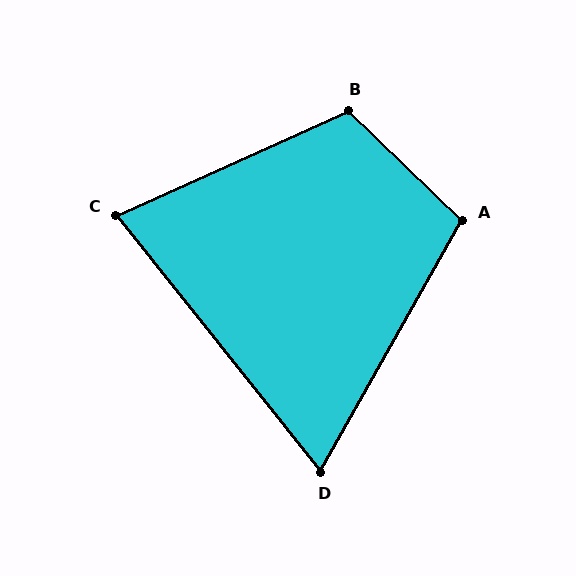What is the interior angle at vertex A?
Approximately 104 degrees (obtuse).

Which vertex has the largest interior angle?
B, at approximately 112 degrees.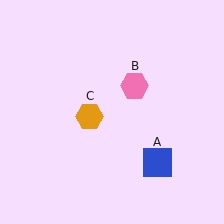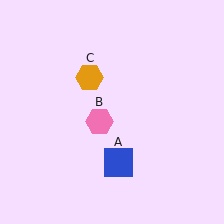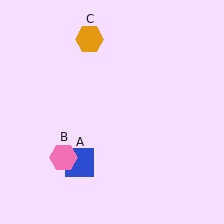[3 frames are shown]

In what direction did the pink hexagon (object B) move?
The pink hexagon (object B) moved down and to the left.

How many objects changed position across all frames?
3 objects changed position: blue square (object A), pink hexagon (object B), orange hexagon (object C).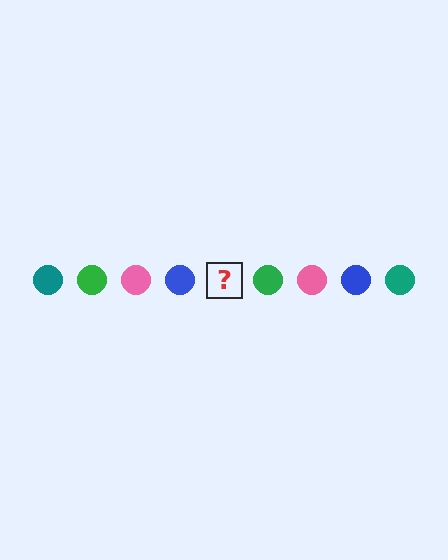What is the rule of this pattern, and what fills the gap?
The rule is that the pattern cycles through teal, green, pink, blue circles. The gap should be filled with a teal circle.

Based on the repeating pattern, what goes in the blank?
The blank should be a teal circle.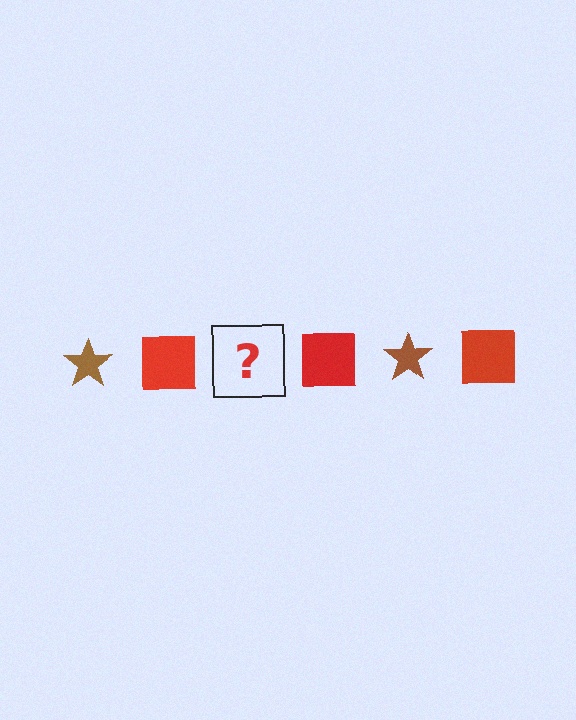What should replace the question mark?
The question mark should be replaced with a brown star.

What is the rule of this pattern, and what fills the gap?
The rule is that the pattern alternates between brown star and red square. The gap should be filled with a brown star.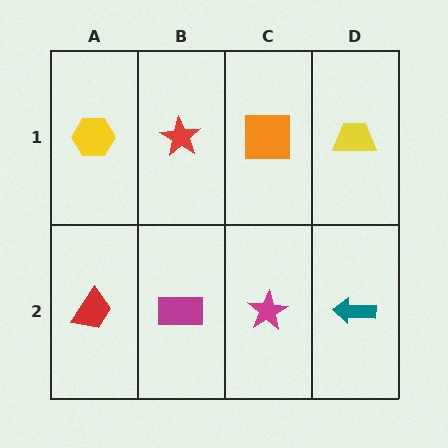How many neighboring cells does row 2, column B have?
3.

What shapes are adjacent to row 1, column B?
A magenta rectangle (row 2, column B), a yellow hexagon (row 1, column A), an orange square (row 1, column C).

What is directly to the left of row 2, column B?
A red trapezoid.